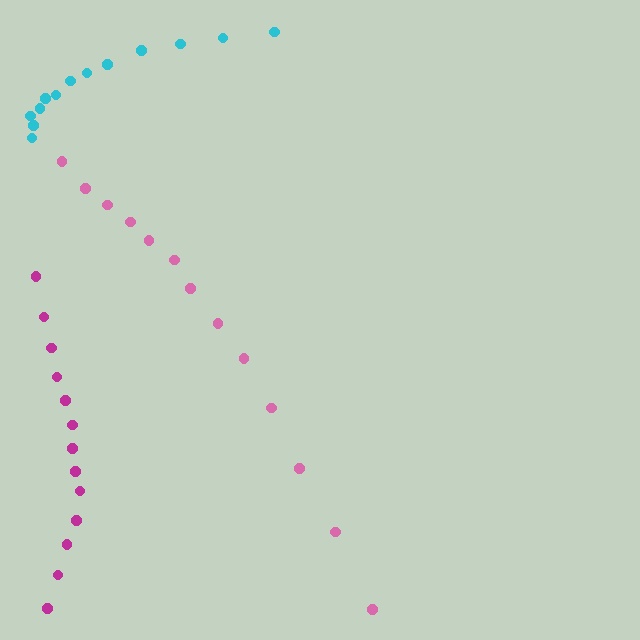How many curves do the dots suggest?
There are 3 distinct paths.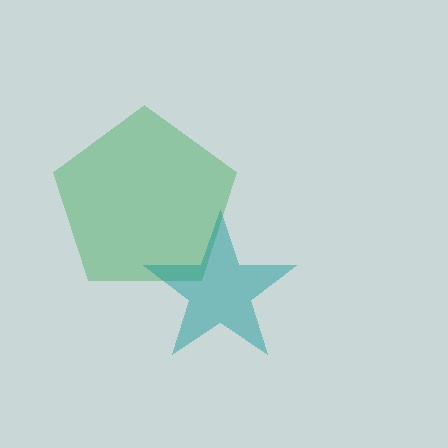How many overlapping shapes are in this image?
There are 2 overlapping shapes in the image.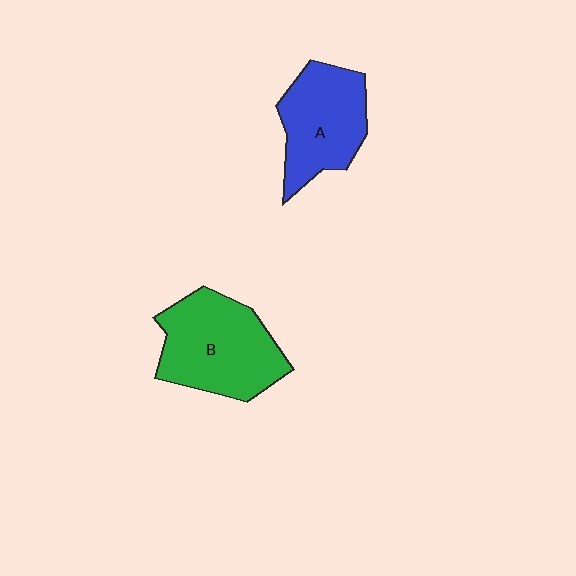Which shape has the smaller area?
Shape A (blue).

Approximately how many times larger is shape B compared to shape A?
Approximately 1.2 times.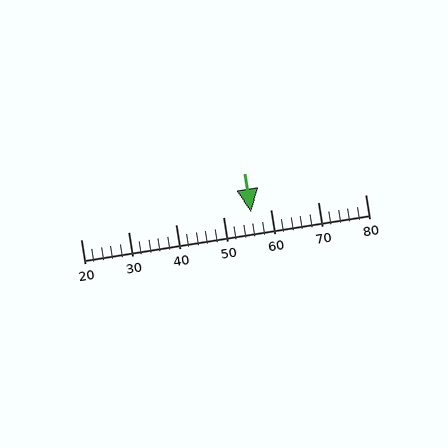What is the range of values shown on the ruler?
The ruler shows values from 20 to 80.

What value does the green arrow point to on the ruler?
The green arrow points to approximately 56.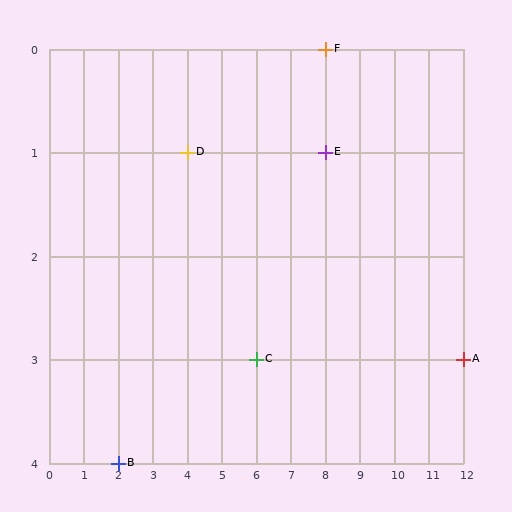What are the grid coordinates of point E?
Point E is at grid coordinates (8, 1).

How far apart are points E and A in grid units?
Points E and A are 4 columns and 2 rows apart (about 4.5 grid units diagonally).